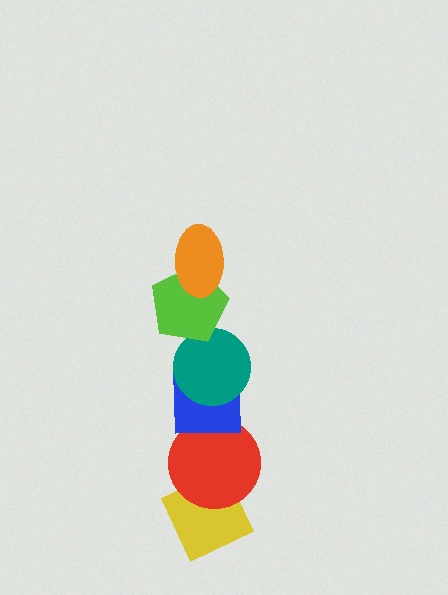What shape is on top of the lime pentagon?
The orange ellipse is on top of the lime pentagon.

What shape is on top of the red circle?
The blue square is on top of the red circle.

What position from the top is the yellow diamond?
The yellow diamond is 6th from the top.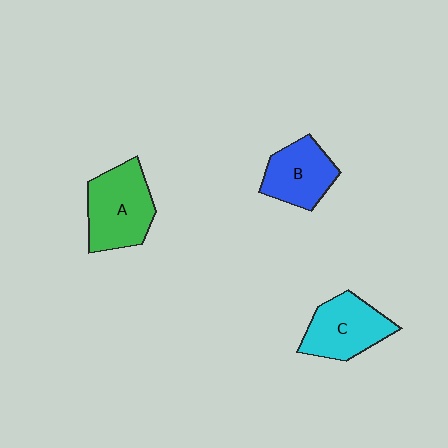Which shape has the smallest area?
Shape B (blue).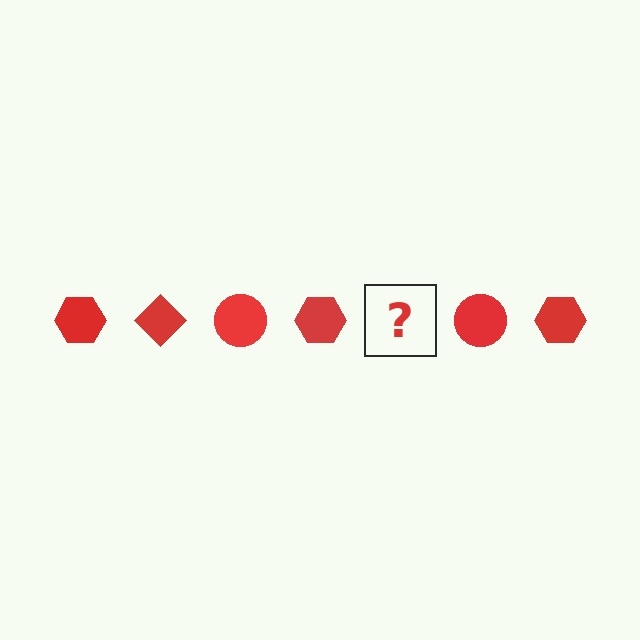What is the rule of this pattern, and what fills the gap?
The rule is that the pattern cycles through hexagon, diamond, circle shapes in red. The gap should be filled with a red diamond.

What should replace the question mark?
The question mark should be replaced with a red diamond.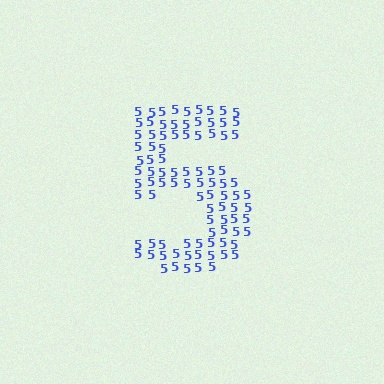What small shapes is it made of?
It is made of small digit 5's.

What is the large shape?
The large shape is the digit 5.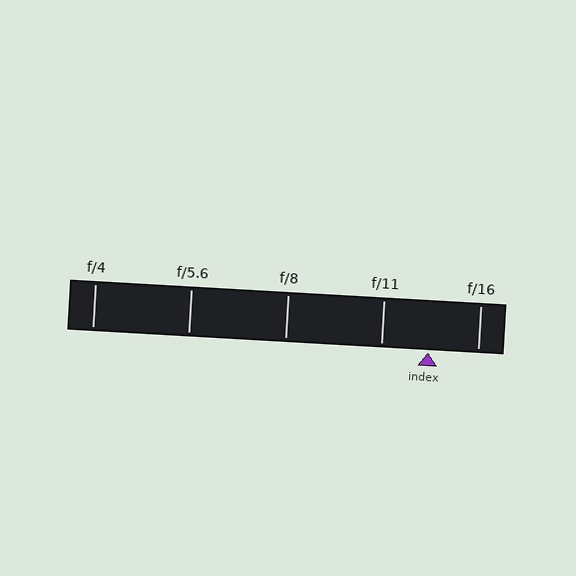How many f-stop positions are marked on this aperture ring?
There are 5 f-stop positions marked.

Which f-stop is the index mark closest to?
The index mark is closest to f/11.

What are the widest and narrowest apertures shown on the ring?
The widest aperture shown is f/4 and the narrowest is f/16.